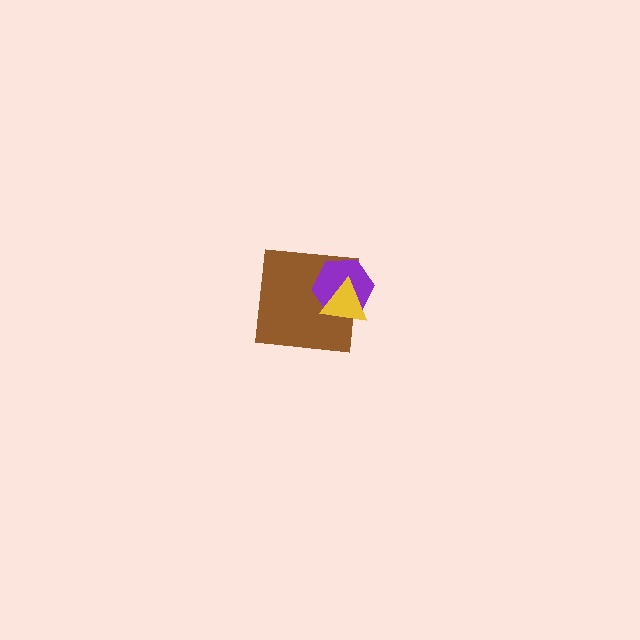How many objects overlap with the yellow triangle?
2 objects overlap with the yellow triangle.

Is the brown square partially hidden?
Yes, it is partially covered by another shape.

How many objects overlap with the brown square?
2 objects overlap with the brown square.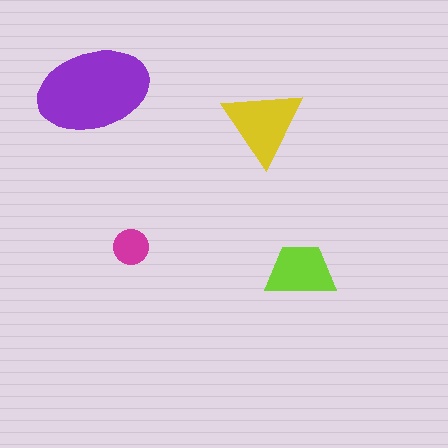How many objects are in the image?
There are 4 objects in the image.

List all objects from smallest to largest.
The magenta circle, the lime trapezoid, the yellow triangle, the purple ellipse.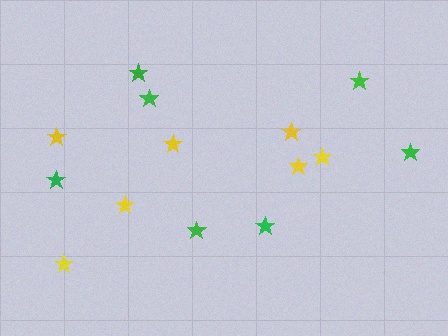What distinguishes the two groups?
There are 2 groups: one group of yellow stars (7) and one group of green stars (7).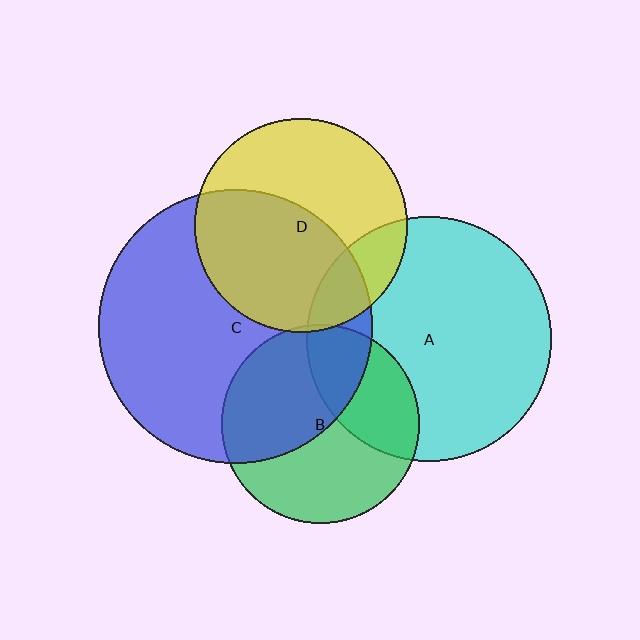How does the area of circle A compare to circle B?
Approximately 1.5 times.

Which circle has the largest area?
Circle C (blue).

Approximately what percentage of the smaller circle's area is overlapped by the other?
Approximately 15%.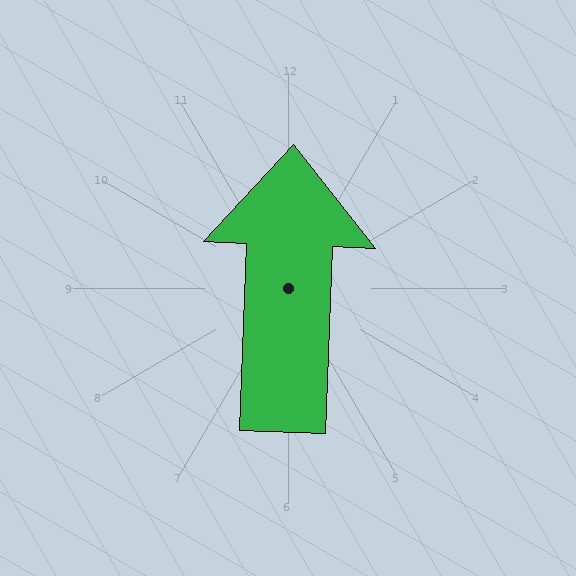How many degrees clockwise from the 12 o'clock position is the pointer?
Approximately 2 degrees.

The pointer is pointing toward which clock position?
Roughly 12 o'clock.